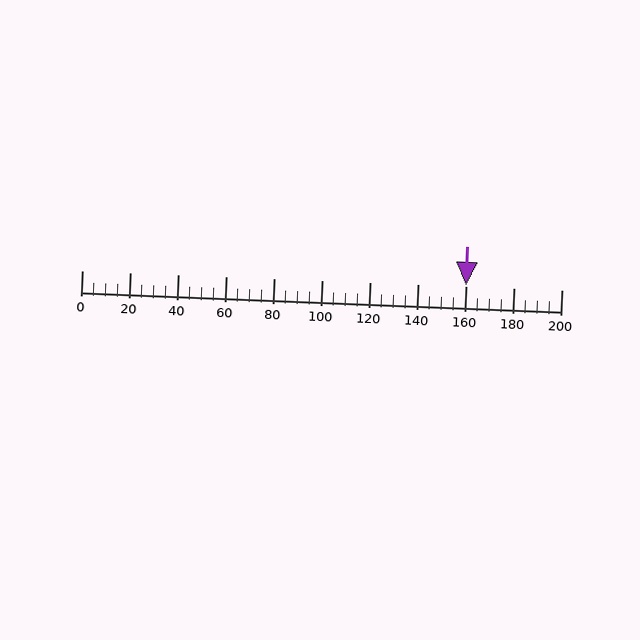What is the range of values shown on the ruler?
The ruler shows values from 0 to 200.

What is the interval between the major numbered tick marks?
The major tick marks are spaced 20 units apart.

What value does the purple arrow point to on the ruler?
The purple arrow points to approximately 160.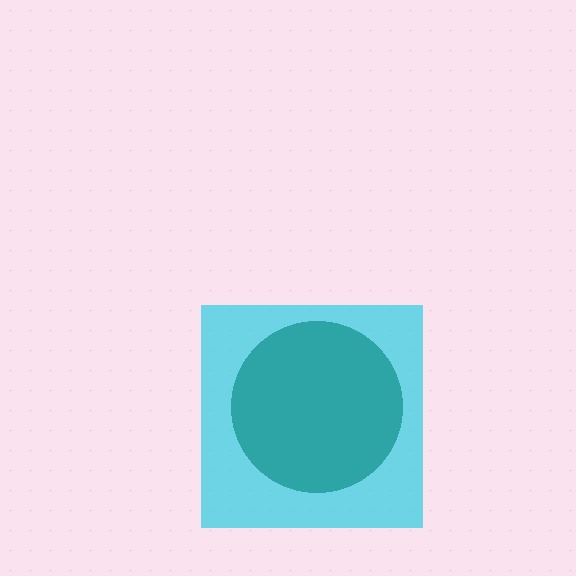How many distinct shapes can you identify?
There are 2 distinct shapes: a cyan square, a teal circle.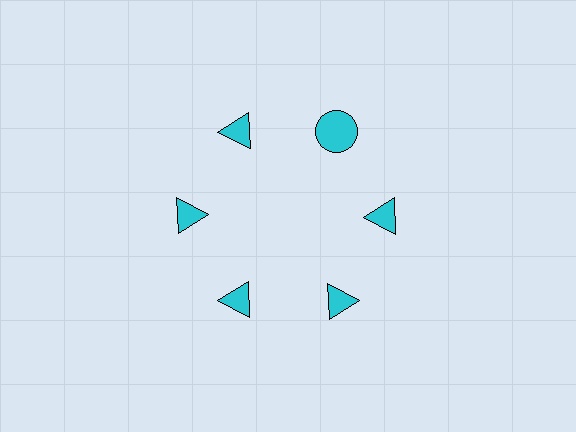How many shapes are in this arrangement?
There are 6 shapes arranged in a ring pattern.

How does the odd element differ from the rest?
It has a different shape: circle instead of triangle.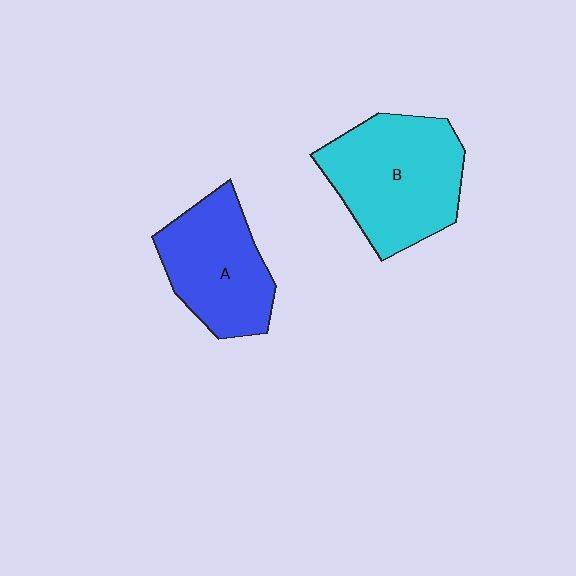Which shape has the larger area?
Shape B (cyan).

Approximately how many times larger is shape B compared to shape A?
Approximately 1.3 times.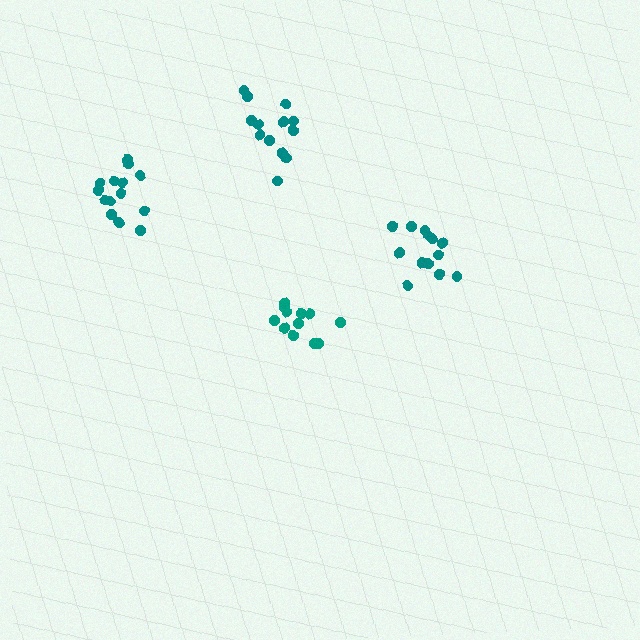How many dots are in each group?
Group 1: 13 dots, Group 2: 14 dots, Group 3: 13 dots, Group 4: 12 dots (52 total).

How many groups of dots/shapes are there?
There are 4 groups.